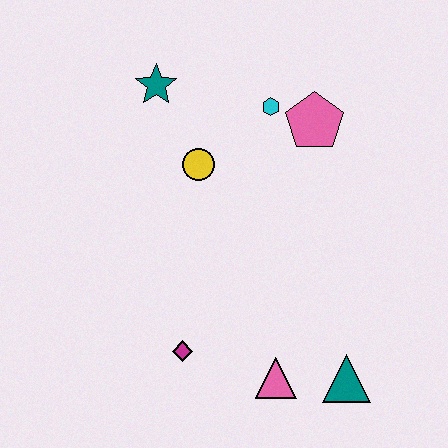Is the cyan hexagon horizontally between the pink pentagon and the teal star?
Yes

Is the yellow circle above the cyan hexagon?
No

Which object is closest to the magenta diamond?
The pink triangle is closest to the magenta diamond.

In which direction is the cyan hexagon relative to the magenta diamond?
The cyan hexagon is above the magenta diamond.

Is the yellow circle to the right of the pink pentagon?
No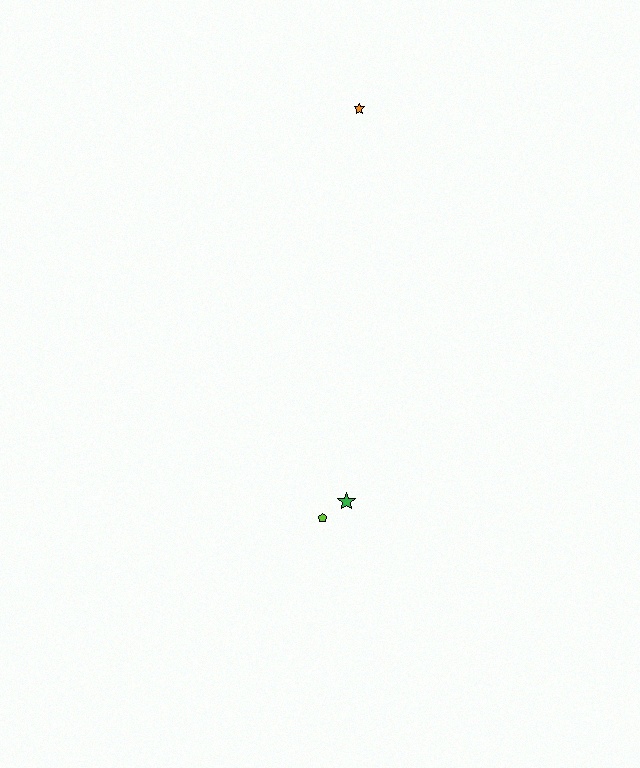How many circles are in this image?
There are no circles.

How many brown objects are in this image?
There are no brown objects.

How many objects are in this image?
There are 3 objects.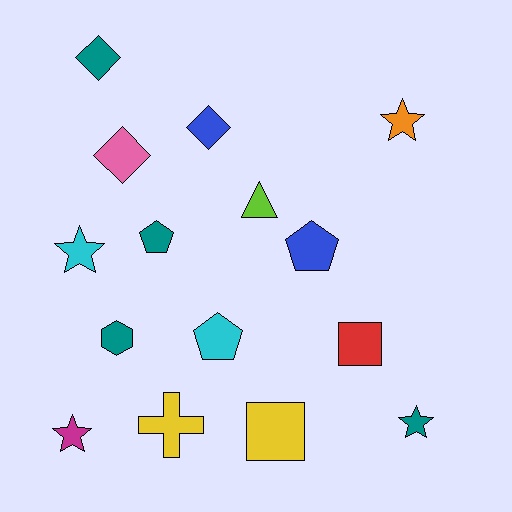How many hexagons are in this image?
There is 1 hexagon.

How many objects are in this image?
There are 15 objects.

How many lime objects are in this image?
There is 1 lime object.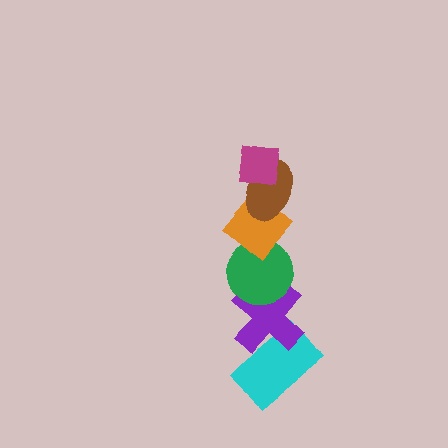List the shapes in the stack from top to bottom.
From top to bottom: the magenta square, the brown ellipse, the orange diamond, the green circle, the purple cross, the cyan rectangle.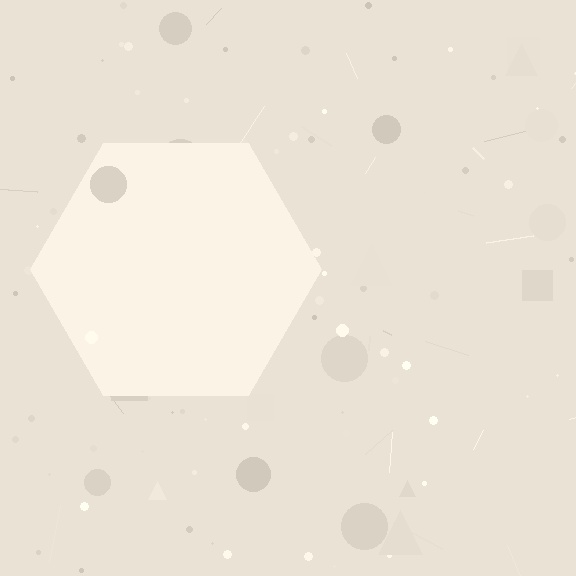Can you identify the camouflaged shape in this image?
The camouflaged shape is a hexagon.